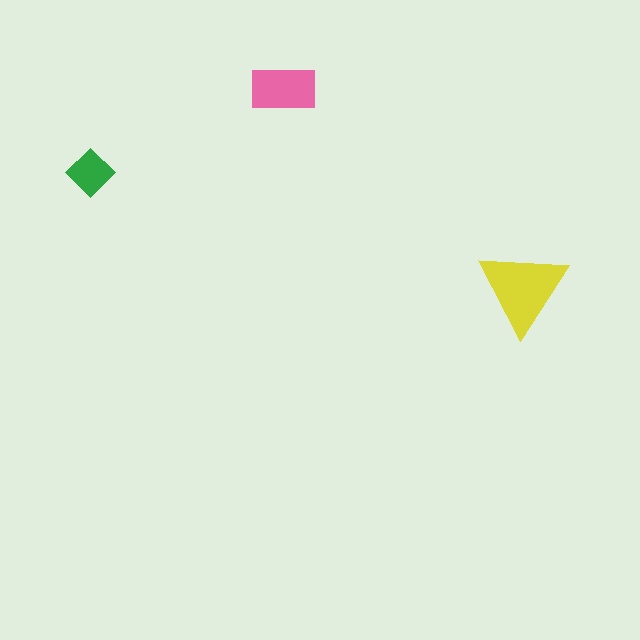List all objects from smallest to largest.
The green diamond, the pink rectangle, the yellow triangle.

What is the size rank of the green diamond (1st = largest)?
3rd.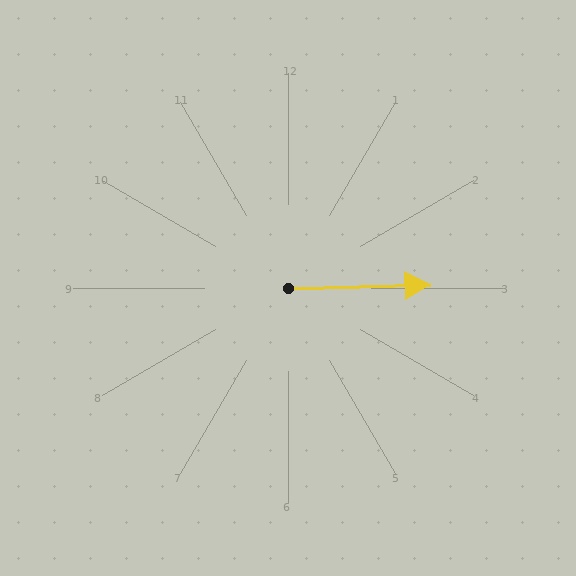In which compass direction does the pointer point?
East.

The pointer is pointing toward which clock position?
Roughly 3 o'clock.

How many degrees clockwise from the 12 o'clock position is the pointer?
Approximately 89 degrees.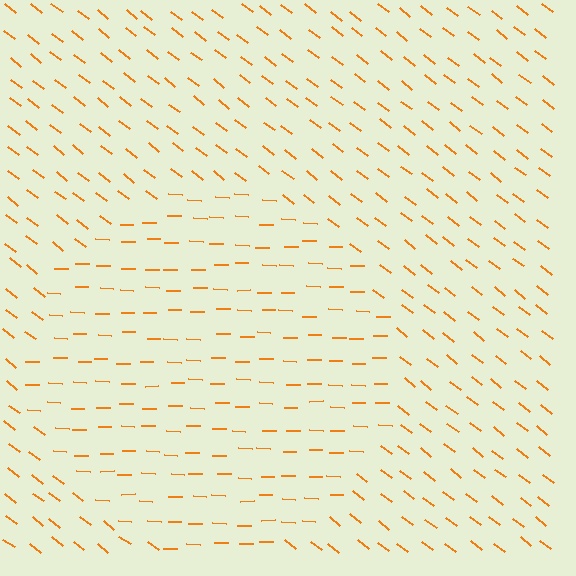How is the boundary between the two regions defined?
The boundary is defined purely by a change in line orientation (approximately 36 degrees difference). All lines are the same color and thickness.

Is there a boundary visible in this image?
Yes, there is a texture boundary formed by a change in line orientation.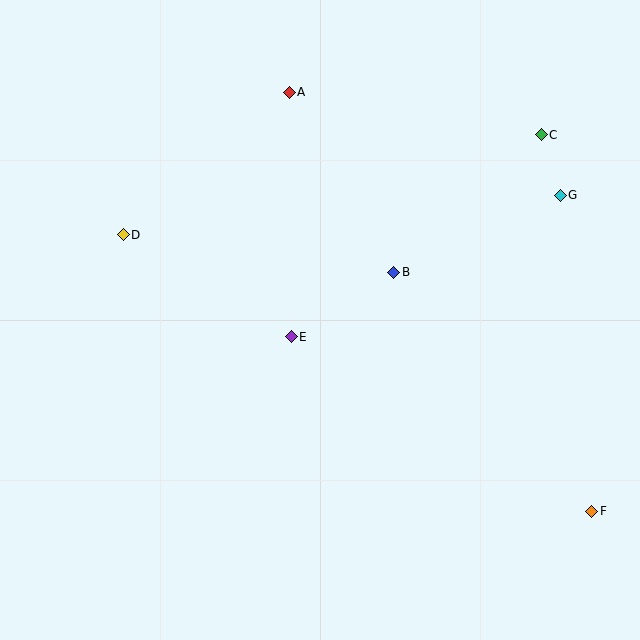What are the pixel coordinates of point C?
Point C is at (541, 135).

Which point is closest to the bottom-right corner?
Point F is closest to the bottom-right corner.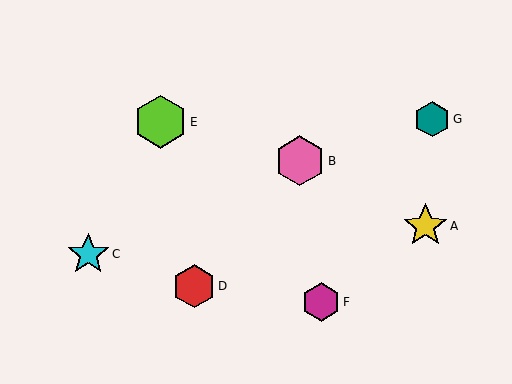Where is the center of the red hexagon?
The center of the red hexagon is at (194, 286).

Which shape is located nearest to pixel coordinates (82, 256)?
The cyan star (labeled C) at (88, 254) is nearest to that location.